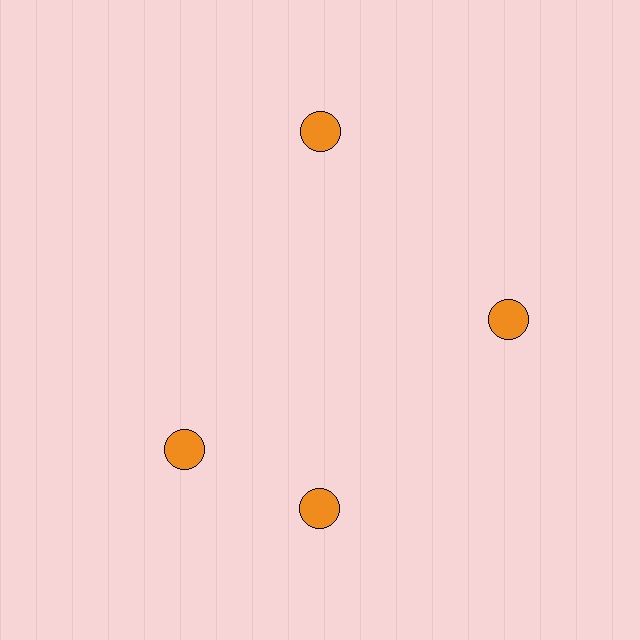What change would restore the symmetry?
The symmetry would be restored by rotating it back into even spacing with its neighbors so that all 4 circles sit at equal angles and equal distance from the center.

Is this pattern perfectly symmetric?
No. The 4 orange circles are arranged in a ring, but one element near the 9 o'clock position is rotated out of alignment along the ring, breaking the 4-fold rotational symmetry.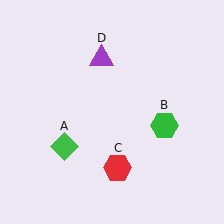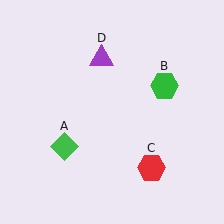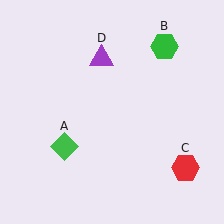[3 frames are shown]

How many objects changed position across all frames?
2 objects changed position: green hexagon (object B), red hexagon (object C).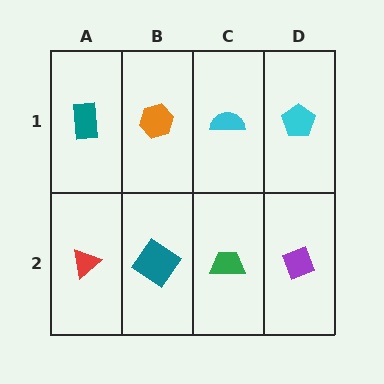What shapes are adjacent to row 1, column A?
A red triangle (row 2, column A), an orange hexagon (row 1, column B).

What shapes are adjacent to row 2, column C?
A cyan semicircle (row 1, column C), a teal diamond (row 2, column B), a purple diamond (row 2, column D).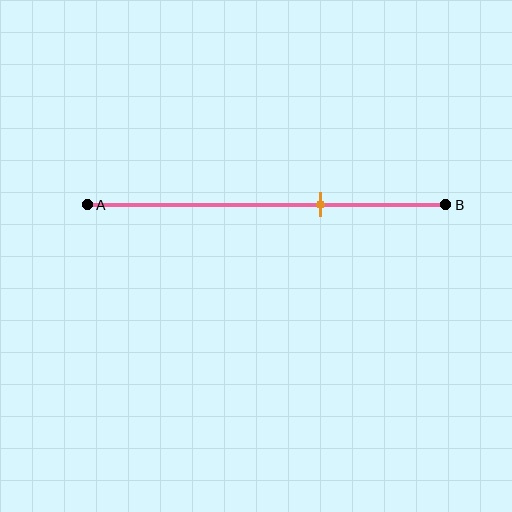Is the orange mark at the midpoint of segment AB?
No, the mark is at about 65% from A, not at the 50% midpoint.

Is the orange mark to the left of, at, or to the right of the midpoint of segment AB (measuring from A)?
The orange mark is to the right of the midpoint of segment AB.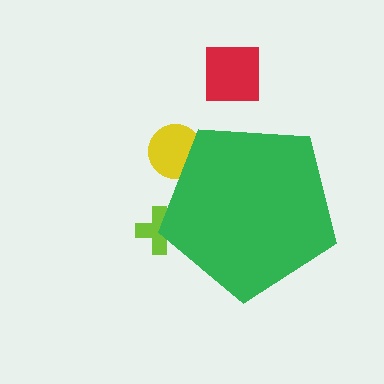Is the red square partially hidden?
No, the red square is fully visible.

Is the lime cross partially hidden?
Yes, the lime cross is partially hidden behind the green pentagon.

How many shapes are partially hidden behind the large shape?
2 shapes are partially hidden.